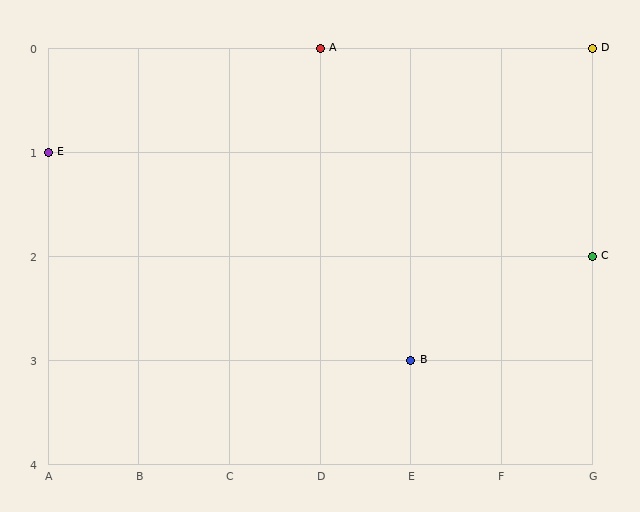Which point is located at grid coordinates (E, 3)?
Point B is at (E, 3).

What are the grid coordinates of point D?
Point D is at grid coordinates (G, 0).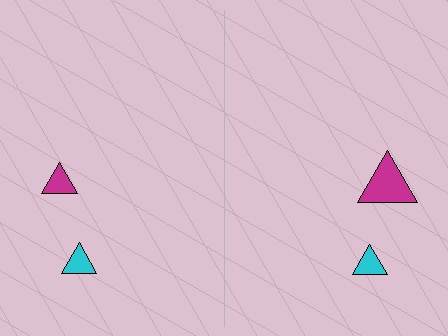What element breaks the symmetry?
The magenta triangle on the right side has a different size than its mirror counterpart.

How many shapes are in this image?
There are 4 shapes in this image.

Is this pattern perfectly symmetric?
No, the pattern is not perfectly symmetric. The magenta triangle on the right side has a different size than its mirror counterpart.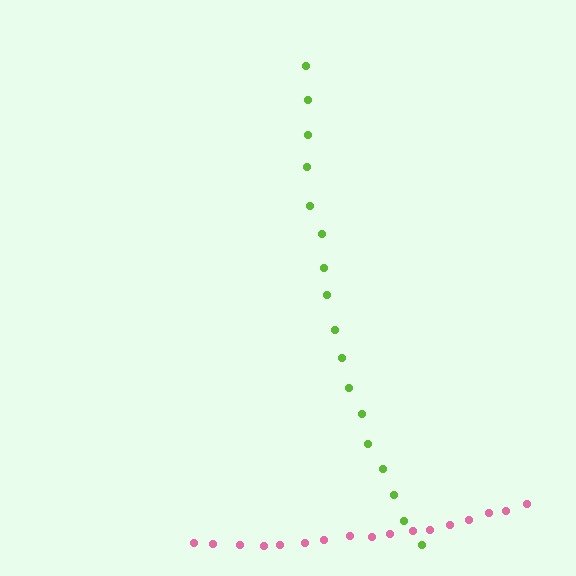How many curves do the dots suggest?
There are 2 distinct paths.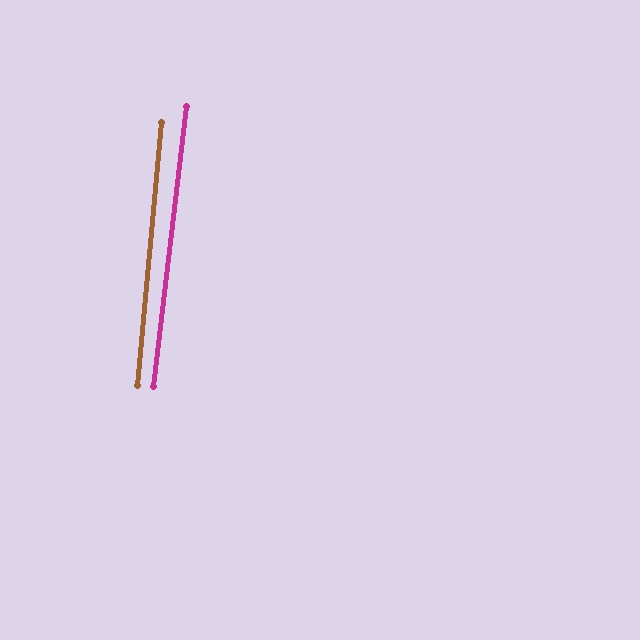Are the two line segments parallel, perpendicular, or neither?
Parallel — their directions differ by only 1.6°.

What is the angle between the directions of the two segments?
Approximately 2 degrees.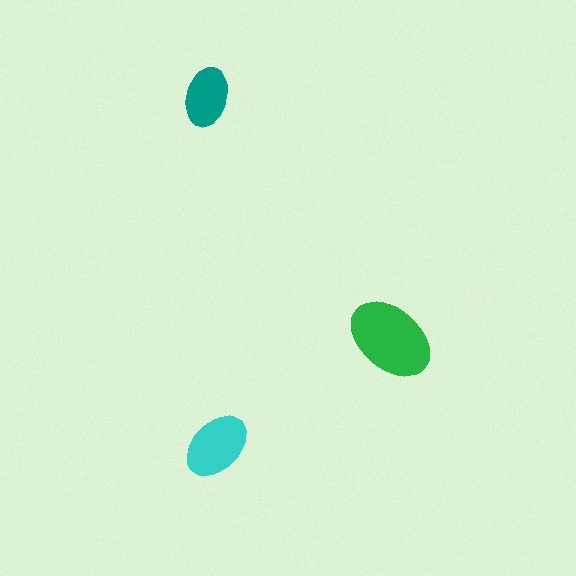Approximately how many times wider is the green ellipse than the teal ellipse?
About 1.5 times wider.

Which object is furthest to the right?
The green ellipse is rightmost.